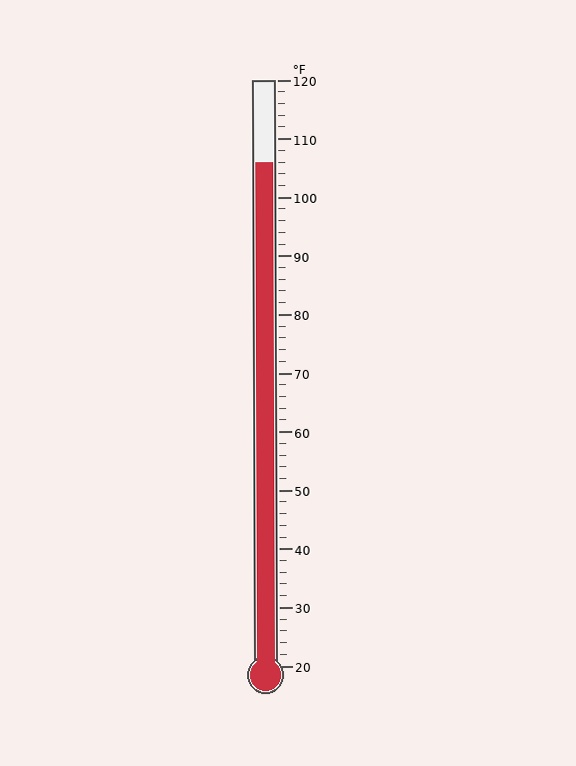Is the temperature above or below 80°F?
The temperature is above 80°F.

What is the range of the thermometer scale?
The thermometer scale ranges from 20°F to 120°F.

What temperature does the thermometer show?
The thermometer shows approximately 106°F.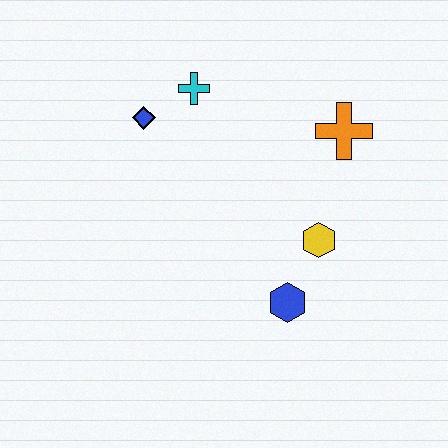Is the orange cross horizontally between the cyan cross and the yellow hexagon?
No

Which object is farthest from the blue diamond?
The blue hexagon is farthest from the blue diamond.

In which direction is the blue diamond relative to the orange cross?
The blue diamond is to the left of the orange cross.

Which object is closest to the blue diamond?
The cyan cross is closest to the blue diamond.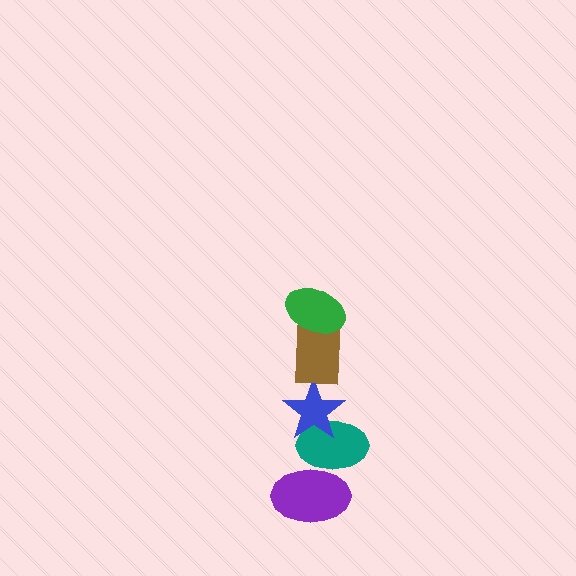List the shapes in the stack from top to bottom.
From top to bottom: the green ellipse, the brown rectangle, the blue star, the teal ellipse, the purple ellipse.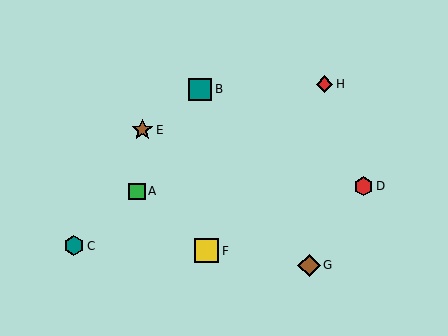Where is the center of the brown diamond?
The center of the brown diamond is at (309, 265).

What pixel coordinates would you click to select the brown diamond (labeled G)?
Click at (309, 265) to select the brown diamond G.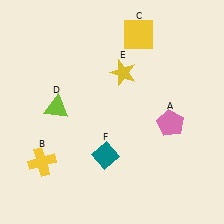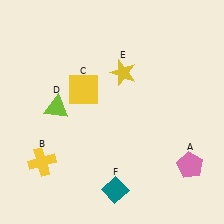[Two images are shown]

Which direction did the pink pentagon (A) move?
The pink pentagon (A) moved down.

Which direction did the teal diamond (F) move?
The teal diamond (F) moved down.